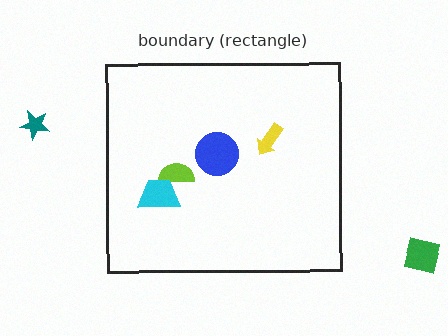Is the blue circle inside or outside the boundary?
Inside.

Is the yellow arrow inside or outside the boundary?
Inside.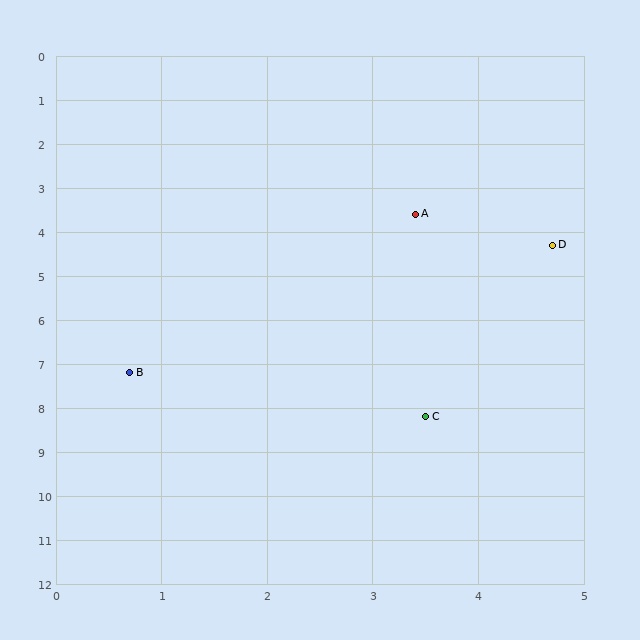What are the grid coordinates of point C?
Point C is at approximately (3.5, 8.2).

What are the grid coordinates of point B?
Point B is at approximately (0.7, 7.2).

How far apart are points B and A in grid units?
Points B and A are about 4.5 grid units apart.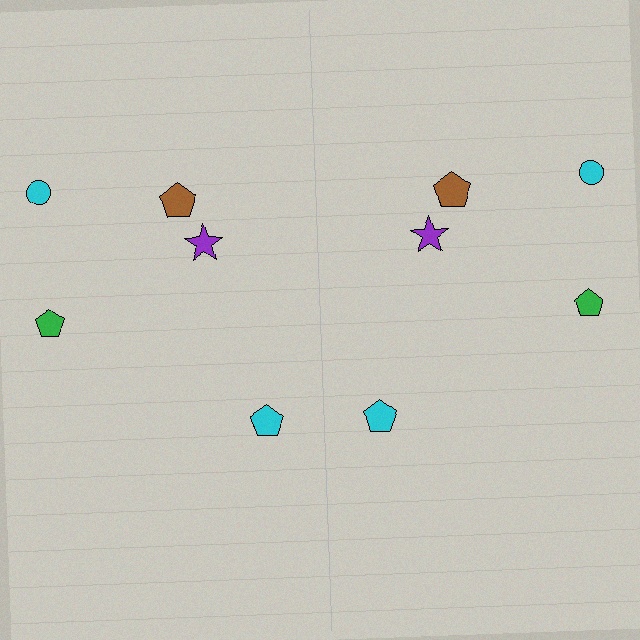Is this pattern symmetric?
Yes, this pattern has bilateral (reflection) symmetry.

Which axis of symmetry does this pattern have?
The pattern has a vertical axis of symmetry running through the center of the image.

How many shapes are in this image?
There are 10 shapes in this image.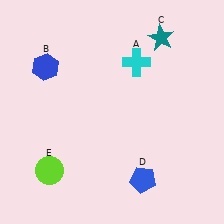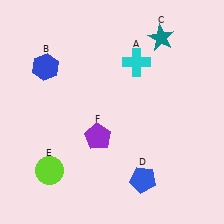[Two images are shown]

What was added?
A purple pentagon (F) was added in Image 2.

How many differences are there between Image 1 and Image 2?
There is 1 difference between the two images.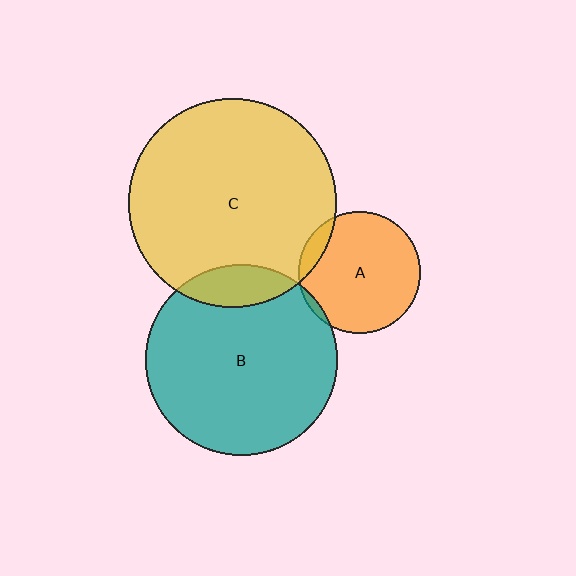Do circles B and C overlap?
Yes.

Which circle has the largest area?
Circle C (yellow).